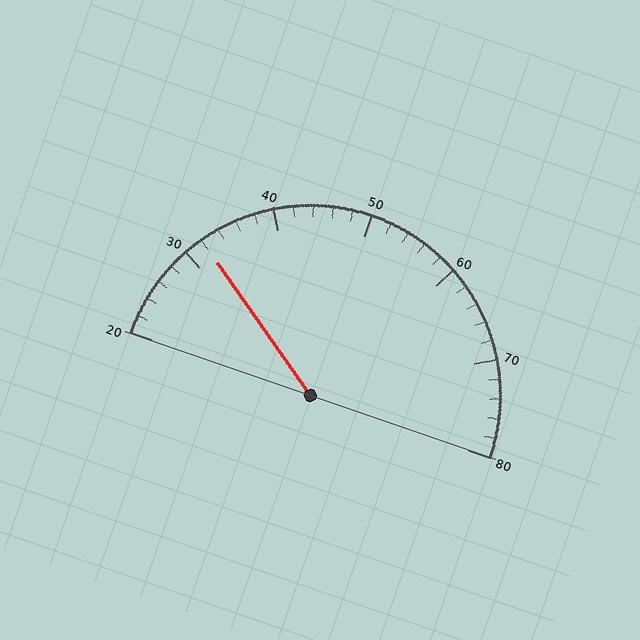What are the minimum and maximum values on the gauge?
The gauge ranges from 20 to 80.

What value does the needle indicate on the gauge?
The needle indicates approximately 32.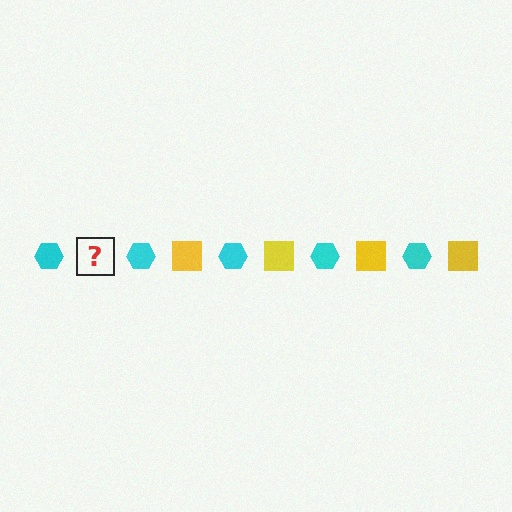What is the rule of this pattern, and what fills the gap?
The rule is that the pattern alternates between cyan hexagon and yellow square. The gap should be filled with a yellow square.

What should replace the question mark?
The question mark should be replaced with a yellow square.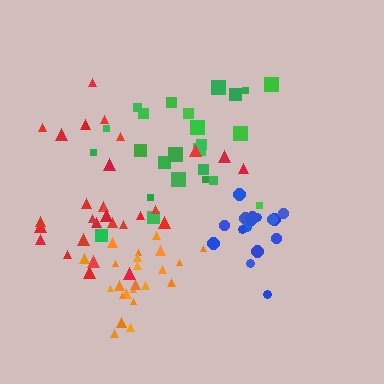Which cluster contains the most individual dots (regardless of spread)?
Red (29).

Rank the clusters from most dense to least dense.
blue, orange, green, red.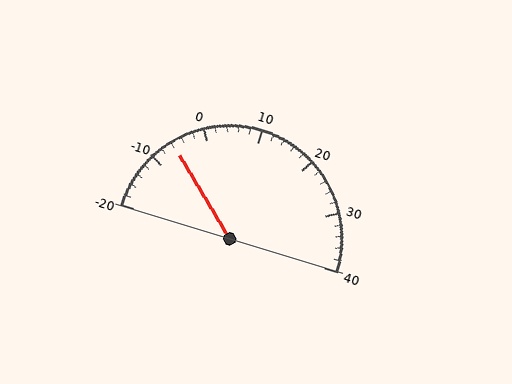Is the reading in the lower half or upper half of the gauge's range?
The reading is in the lower half of the range (-20 to 40).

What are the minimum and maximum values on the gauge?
The gauge ranges from -20 to 40.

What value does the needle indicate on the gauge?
The needle indicates approximately -6.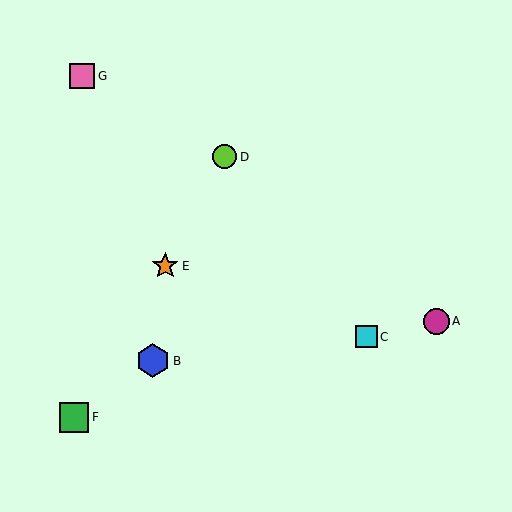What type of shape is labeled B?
Shape B is a blue hexagon.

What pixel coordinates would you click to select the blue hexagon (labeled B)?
Click at (153, 361) to select the blue hexagon B.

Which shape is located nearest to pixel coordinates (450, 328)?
The magenta circle (labeled A) at (436, 321) is nearest to that location.